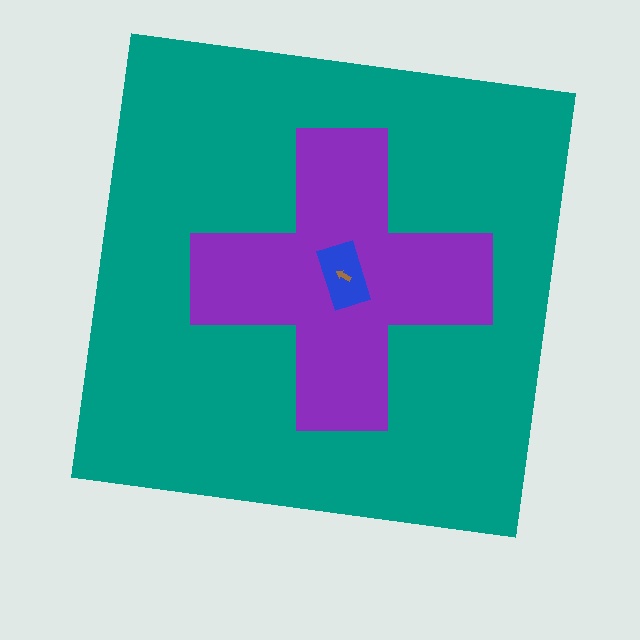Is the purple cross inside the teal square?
Yes.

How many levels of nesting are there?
4.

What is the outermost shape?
The teal square.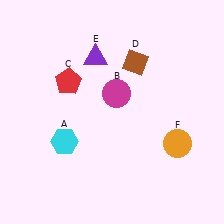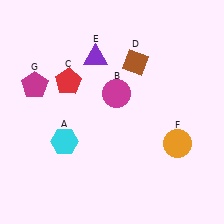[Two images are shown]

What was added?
A magenta pentagon (G) was added in Image 2.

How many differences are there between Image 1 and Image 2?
There is 1 difference between the two images.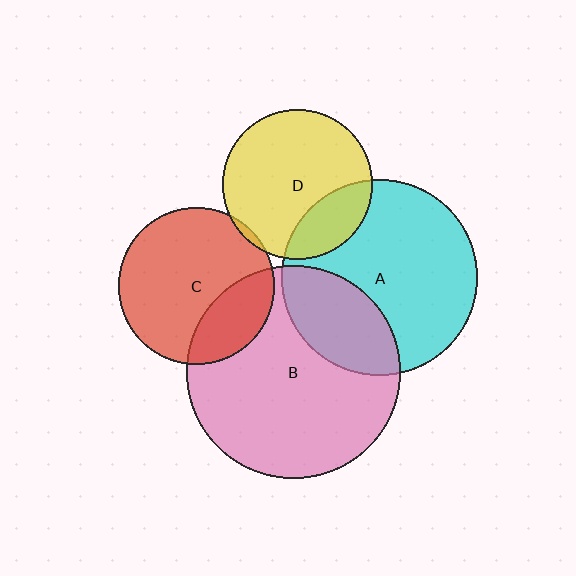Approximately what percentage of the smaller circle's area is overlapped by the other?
Approximately 20%.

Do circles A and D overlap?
Yes.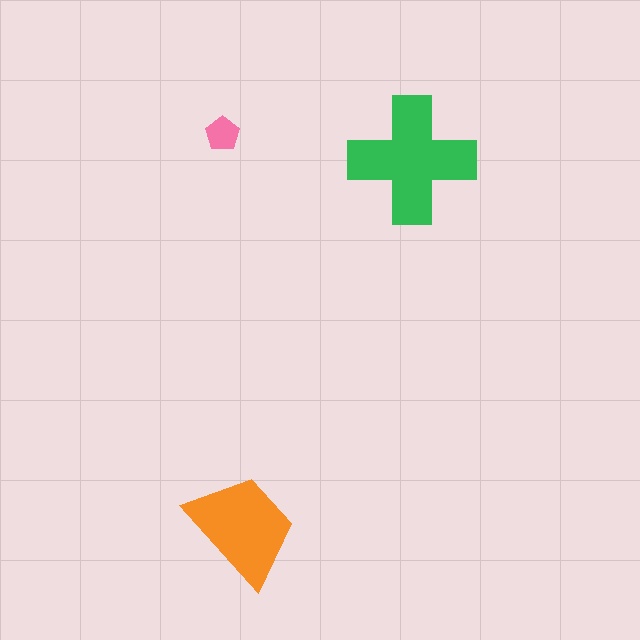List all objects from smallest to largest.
The pink pentagon, the orange trapezoid, the green cross.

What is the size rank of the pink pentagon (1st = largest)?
3rd.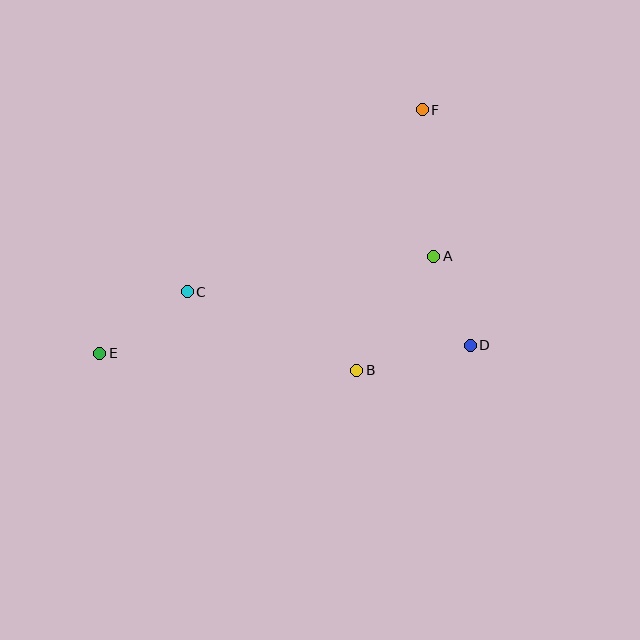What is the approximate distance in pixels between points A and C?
The distance between A and C is approximately 249 pixels.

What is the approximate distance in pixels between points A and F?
The distance between A and F is approximately 147 pixels.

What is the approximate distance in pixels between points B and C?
The distance between B and C is approximately 187 pixels.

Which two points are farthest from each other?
Points E and F are farthest from each other.